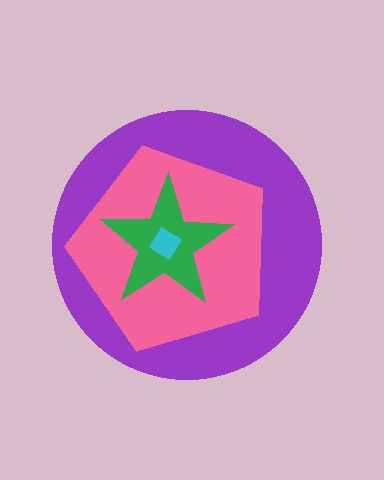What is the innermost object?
The cyan diamond.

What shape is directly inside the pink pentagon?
The green star.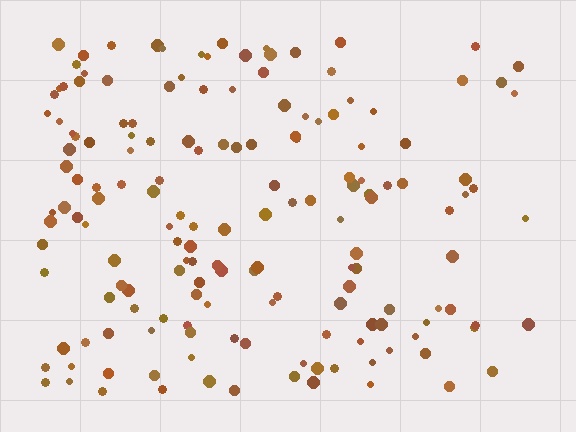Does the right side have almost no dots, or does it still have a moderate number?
Still a moderate number, just noticeably fewer than the left.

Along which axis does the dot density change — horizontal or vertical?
Horizontal.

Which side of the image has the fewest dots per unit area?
The right.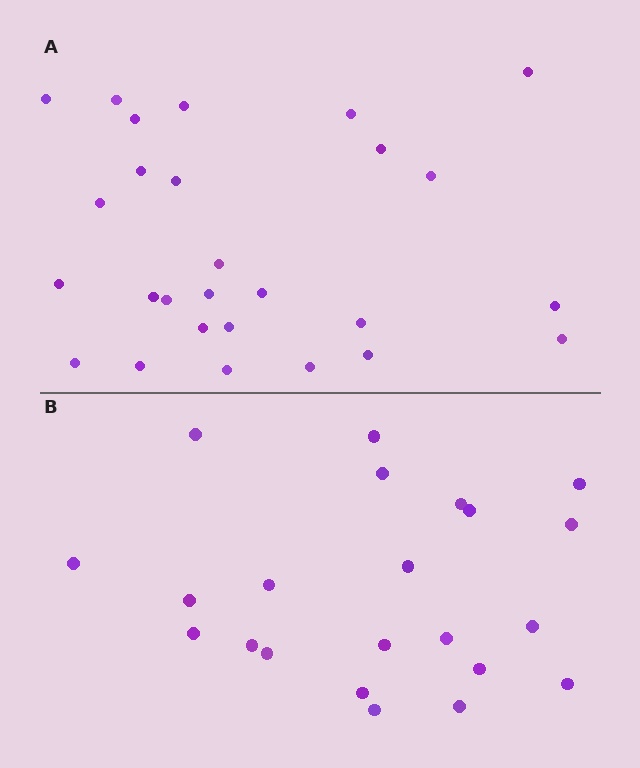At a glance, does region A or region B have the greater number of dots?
Region A (the top region) has more dots.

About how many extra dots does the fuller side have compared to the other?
Region A has about 5 more dots than region B.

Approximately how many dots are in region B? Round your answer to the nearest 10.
About 20 dots. (The exact count is 22, which rounds to 20.)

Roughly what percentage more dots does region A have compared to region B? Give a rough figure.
About 25% more.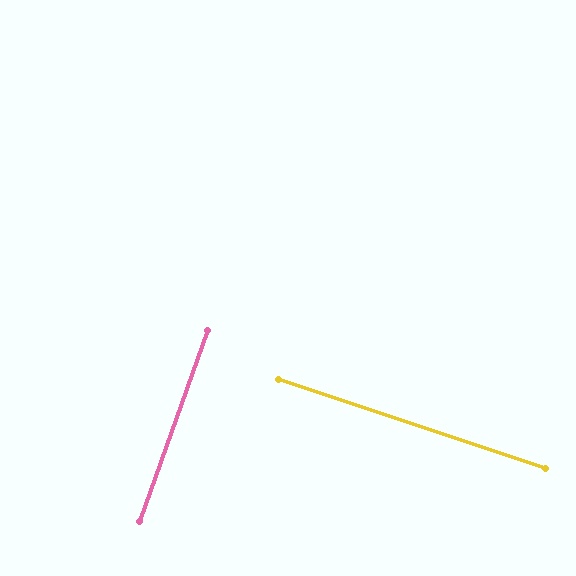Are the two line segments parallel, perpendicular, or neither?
Perpendicular — they meet at approximately 89°.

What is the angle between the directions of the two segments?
Approximately 89 degrees.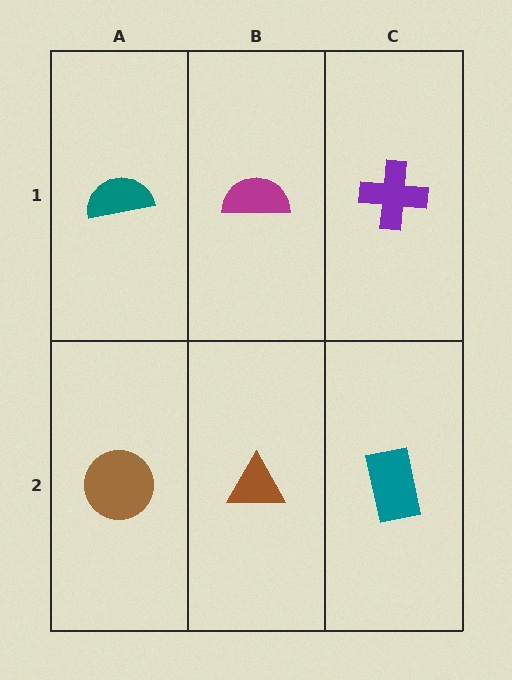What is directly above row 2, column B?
A magenta semicircle.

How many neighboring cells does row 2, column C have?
2.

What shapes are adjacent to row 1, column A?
A brown circle (row 2, column A), a magenta semicircle (row 1, column B).